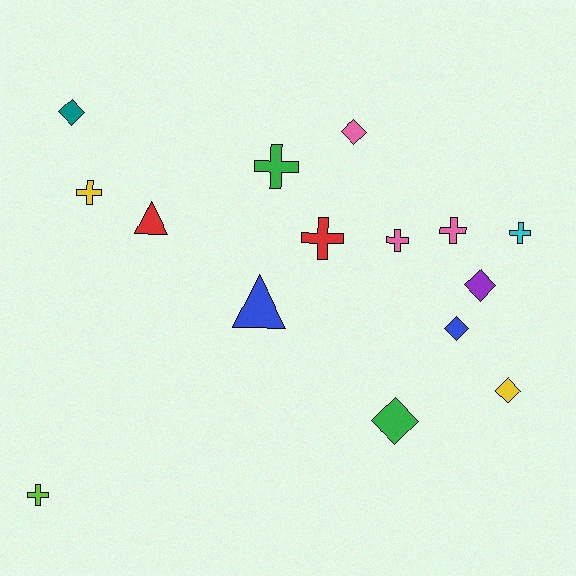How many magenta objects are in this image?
There are no magenta objects.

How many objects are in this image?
There are 15 objects.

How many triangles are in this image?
There are 2 triangles.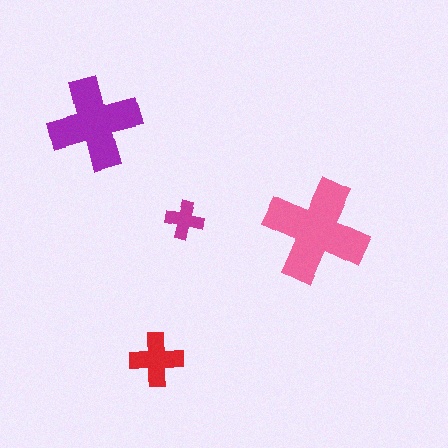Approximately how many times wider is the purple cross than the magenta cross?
About 2.5 times wider.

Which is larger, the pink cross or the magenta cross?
The pink one.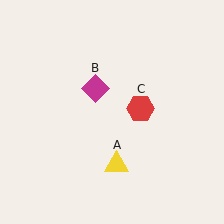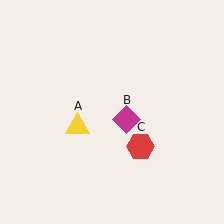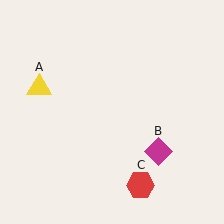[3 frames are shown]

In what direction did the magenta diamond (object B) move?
The magenta diamond (object B) moved down and to the right.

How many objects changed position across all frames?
3 objects changed position: yellow triangle (object A), magenta diamond (object B), red hexagon (object C).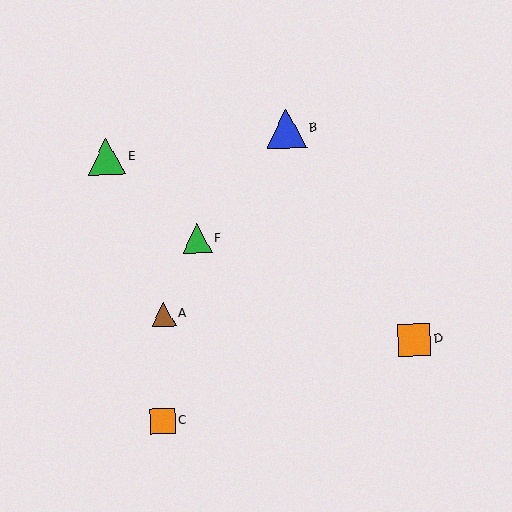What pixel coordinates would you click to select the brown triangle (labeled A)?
Click at (163, 314) to select the brown triangle A.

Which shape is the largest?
The blue triangle (labeled B) is the largest.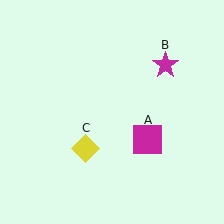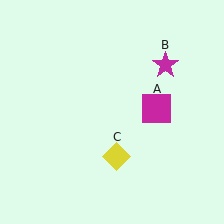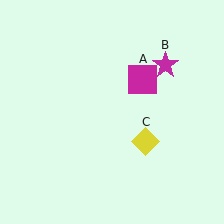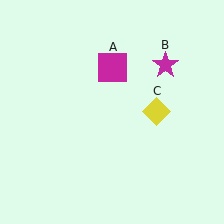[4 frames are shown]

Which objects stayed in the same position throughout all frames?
Magenta star (object B) remained stationary.